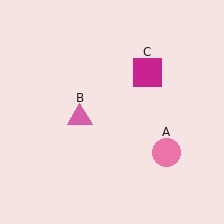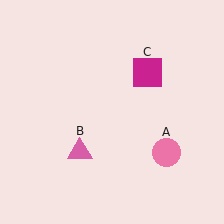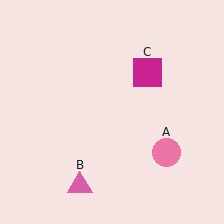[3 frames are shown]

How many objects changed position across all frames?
1 object changed position: pink triangle (object B).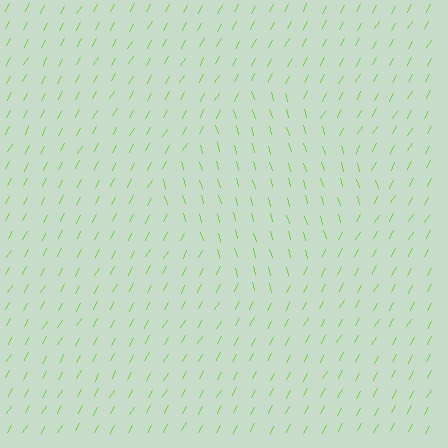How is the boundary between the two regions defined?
The boundary is defined purely by a change in line orientation (approximately 45 degrees difference). All lines are the same color and thickness.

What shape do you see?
I see a diamond.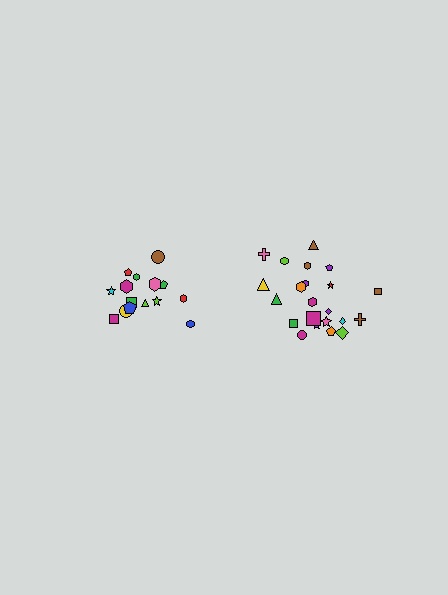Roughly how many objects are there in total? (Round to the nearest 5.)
Roughly 35 objects in total.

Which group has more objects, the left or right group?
The right group.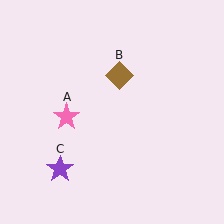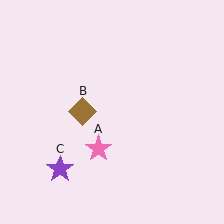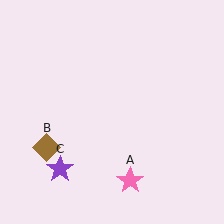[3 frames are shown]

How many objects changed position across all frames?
2 objects changed position: pink star (object A), brown diamond (object B).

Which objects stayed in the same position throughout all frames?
Purple star (object C) remained stationary.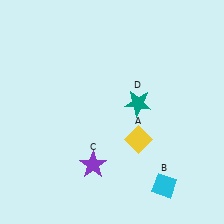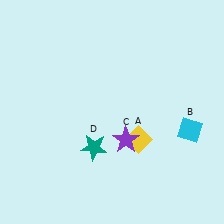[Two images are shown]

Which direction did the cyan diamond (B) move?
The cyan diamond (B) moved up.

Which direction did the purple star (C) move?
The purple star (C) moved right.